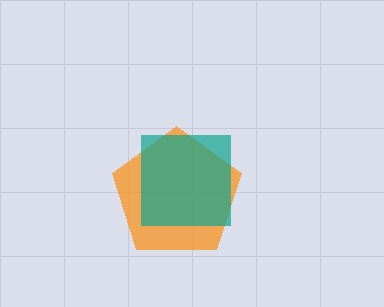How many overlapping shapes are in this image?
There are 2 overlapping shapes in the image.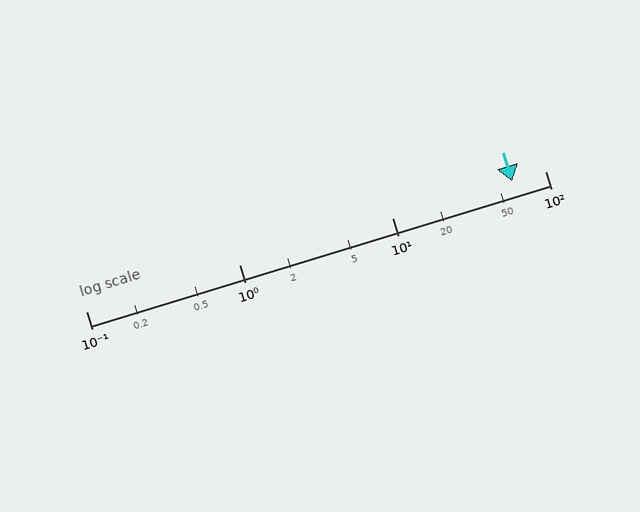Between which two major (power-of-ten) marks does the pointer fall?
The pointer is between 10 and 100.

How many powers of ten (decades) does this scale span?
The scale spans 3 decades, from 0.1 to 100.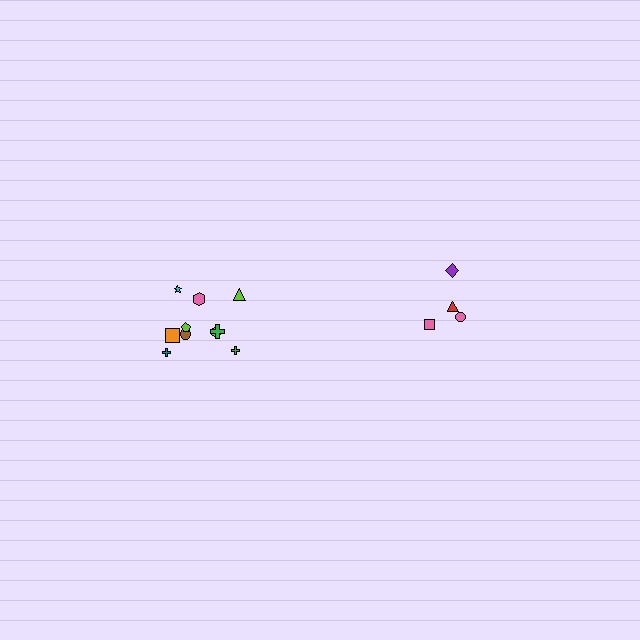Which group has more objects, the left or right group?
The left group.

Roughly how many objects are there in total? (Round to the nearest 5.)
Roughly 15 objects in total.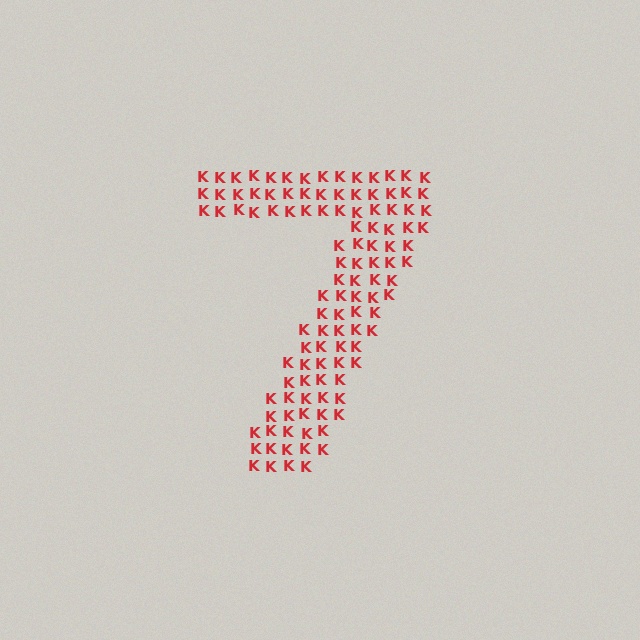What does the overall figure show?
The overall figure shows the digit 7.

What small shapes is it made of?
It is made of small letter K's.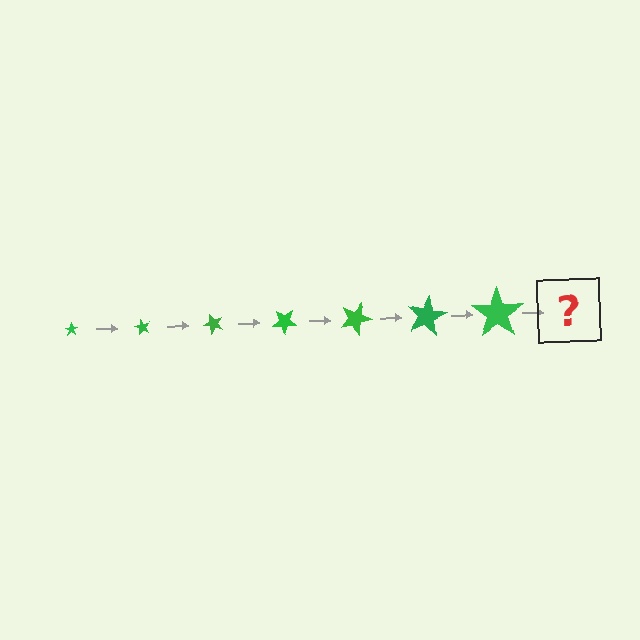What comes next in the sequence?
The next element should be a star, larger than the previous one and rotated 420 degrees from the start.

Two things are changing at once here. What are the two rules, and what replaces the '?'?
The two rules are that the star grows larger each step and it rotates 60 degrees each step. The '?' should be a star, larger than the previous one and rotated 420 degrees from the start.